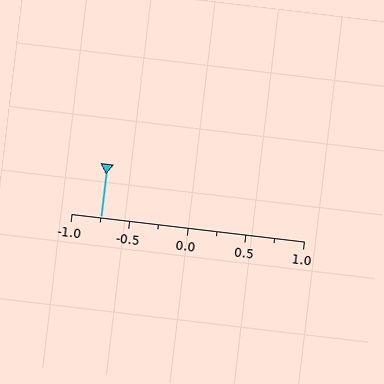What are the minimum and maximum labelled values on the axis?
The axis runs from -1.0 to 1.0.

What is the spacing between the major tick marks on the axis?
The major ticks are spaced 0.5 apart.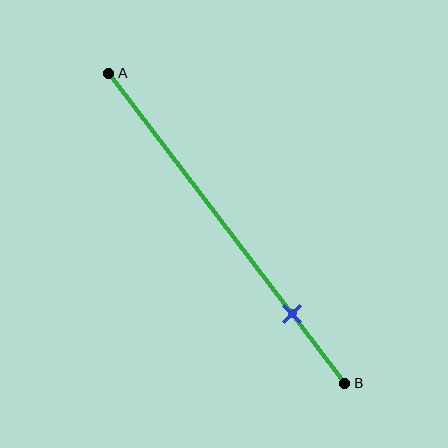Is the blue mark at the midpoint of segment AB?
No, the mark is at about 80% from A, not at the 50% midpoint.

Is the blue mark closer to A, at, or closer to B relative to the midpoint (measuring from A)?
The blue mark is closer to point B than the midpoint of segment AB.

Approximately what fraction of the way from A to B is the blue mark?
The blue mark is approximately 80% of the way from A to B.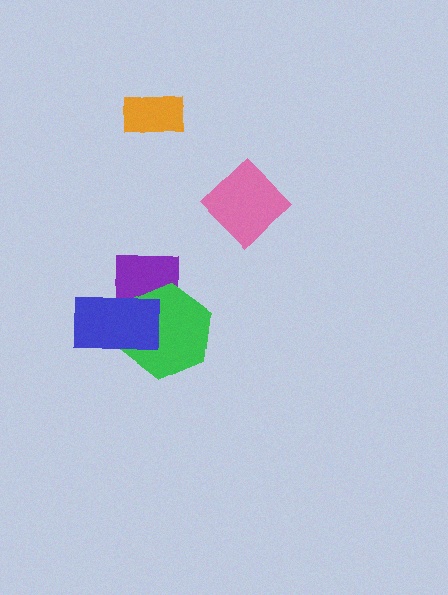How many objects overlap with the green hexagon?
2 objects overlap with the green hexagon.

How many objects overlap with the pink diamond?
0 objects overlap with the pink diamond.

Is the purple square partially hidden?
Yes, it is partially covered by another shape.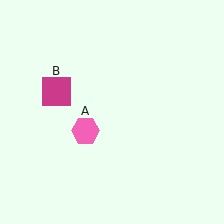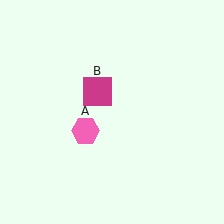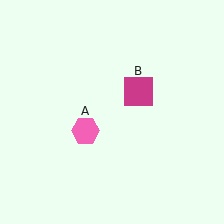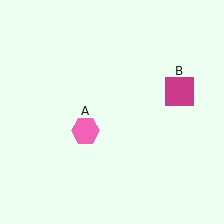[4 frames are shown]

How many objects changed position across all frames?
1 object changed position: magenta square (object B).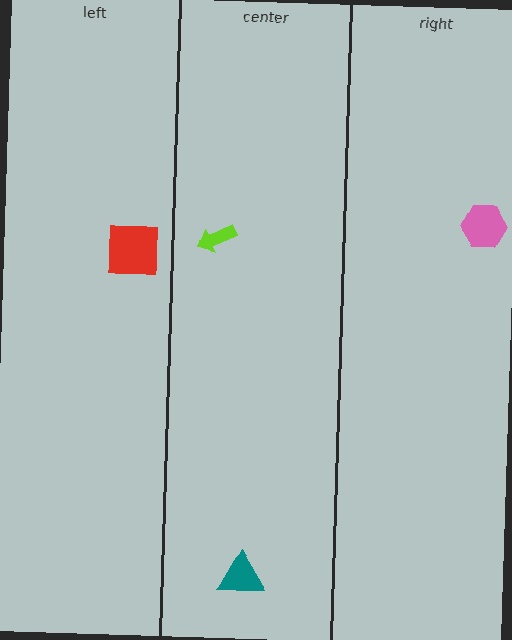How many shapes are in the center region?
2.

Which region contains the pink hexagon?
The right region.